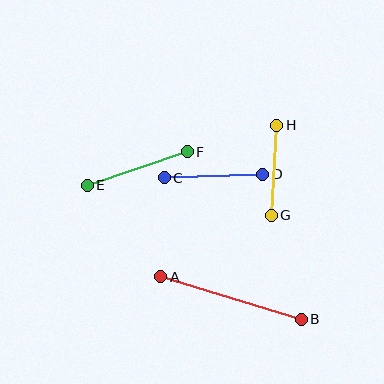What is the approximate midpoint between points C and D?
The midpoint is at approximately (214, 176) pixels.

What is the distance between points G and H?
The distance is approximately 90 pixels.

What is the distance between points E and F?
The distance is approximately 106 pixels.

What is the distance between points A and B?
The distance is approximately 146 pixels.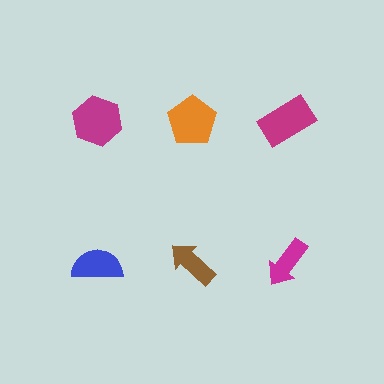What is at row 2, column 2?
A brown arrow.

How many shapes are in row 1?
3 shapes.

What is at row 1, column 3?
A magenta rectangle.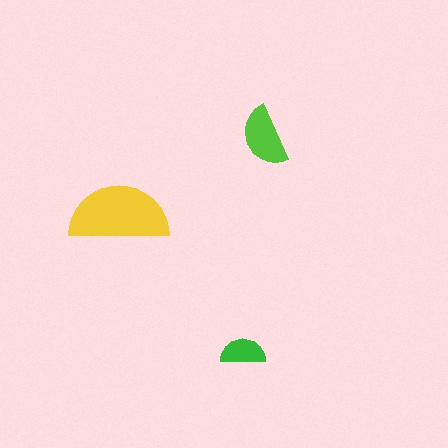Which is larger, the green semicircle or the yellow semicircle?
The yellow one.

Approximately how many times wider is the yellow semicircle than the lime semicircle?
About 1.5 times wider.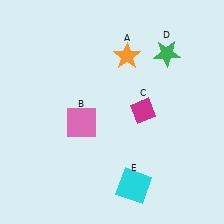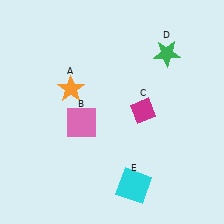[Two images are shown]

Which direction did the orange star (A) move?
The orange star (A) moved left.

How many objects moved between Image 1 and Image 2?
1 object moved between the two images.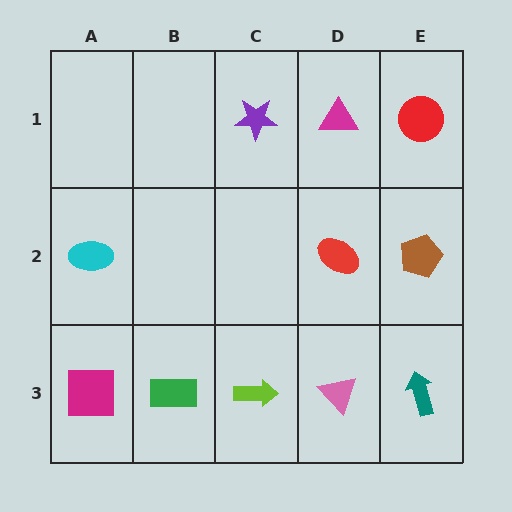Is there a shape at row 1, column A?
No, that cell is empty.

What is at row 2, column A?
A cyan ellipse.